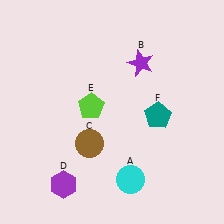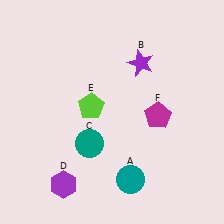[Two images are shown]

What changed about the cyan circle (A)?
In Image 1, A is cyan. In Image 2, it changed to teal.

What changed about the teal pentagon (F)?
In Image 1, F is teal. In Image 2, it changed to magenta.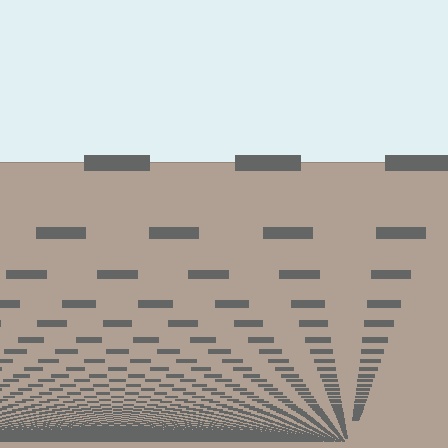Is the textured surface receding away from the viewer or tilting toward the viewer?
The surface appears to tilt toward the viewer. Texture elements get larger and sparser toward the top.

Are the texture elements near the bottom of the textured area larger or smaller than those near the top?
Smaller. The gradient is inverted — elements near the bottom are smaller and denser.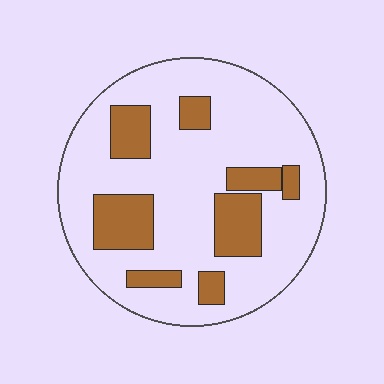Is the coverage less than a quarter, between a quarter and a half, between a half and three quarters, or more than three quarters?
Less than a quarter.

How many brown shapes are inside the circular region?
8.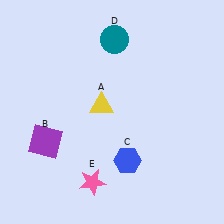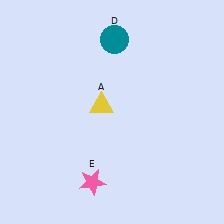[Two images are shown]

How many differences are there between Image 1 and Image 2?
There are 2 differences between the two images.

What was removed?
The purple square (B), the blue hexagon (C) were removed in Image 2.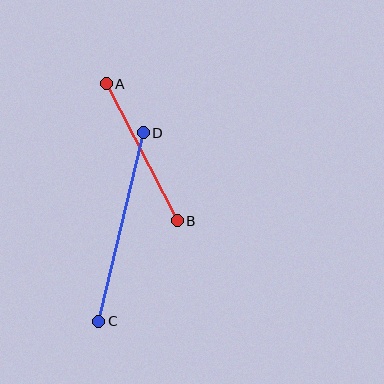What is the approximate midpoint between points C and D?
The midpoint is at approximately (121, 227) pixels.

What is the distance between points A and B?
The distance is approximately 155 pixels.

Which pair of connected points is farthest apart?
Points C and D are farthest apart.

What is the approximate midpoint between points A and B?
The midpoint is at approximately (142, 152) pixels.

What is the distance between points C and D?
The distance is approximately 194 pixels.